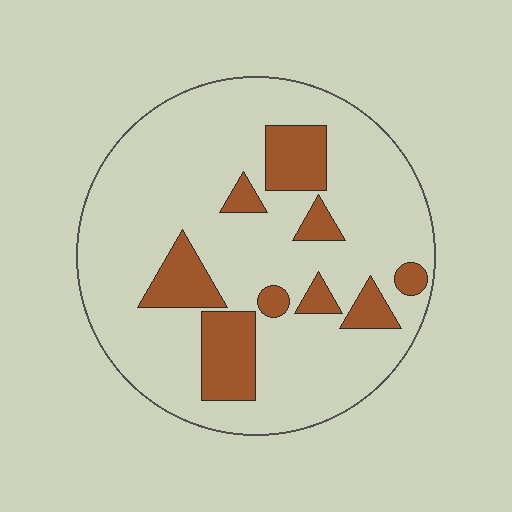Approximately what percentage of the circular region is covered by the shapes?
Approximately 20%.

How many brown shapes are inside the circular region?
9.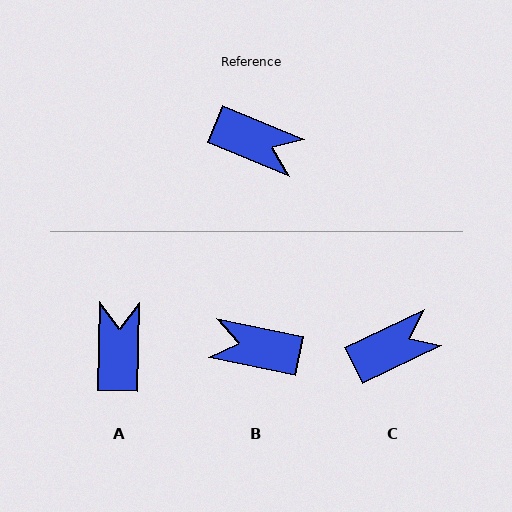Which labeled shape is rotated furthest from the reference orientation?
B, about 169 degrees away.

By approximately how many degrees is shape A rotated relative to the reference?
Approximately 111 degrees counter-clockwise.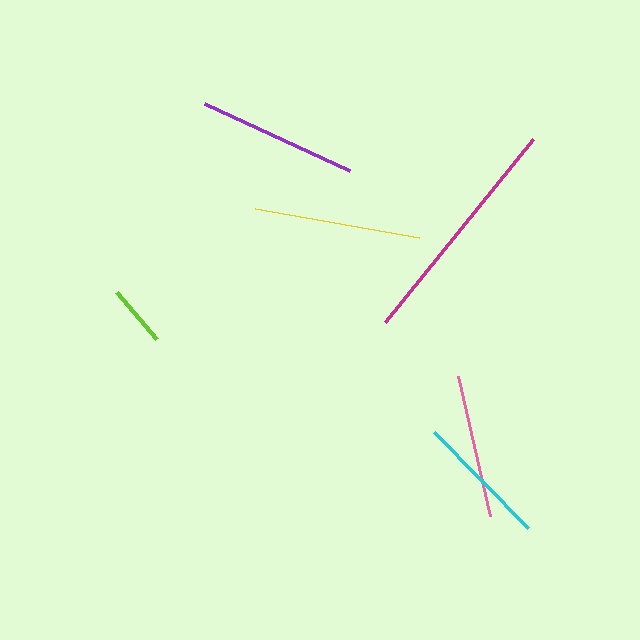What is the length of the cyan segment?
The cyan segment is approximately 134 pixels long.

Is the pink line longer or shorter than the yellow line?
The yellow line is longer than the pink line.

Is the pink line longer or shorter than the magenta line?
The magenta line is longer than the pink line.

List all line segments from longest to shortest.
From longest to shortest: magenta, yellow, purple, pink, cyan, lime.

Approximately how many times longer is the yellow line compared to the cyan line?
The yellow line is approximately 1.2 times the length of the cyan line.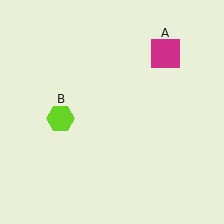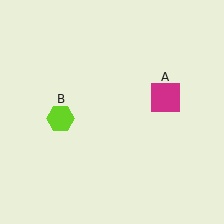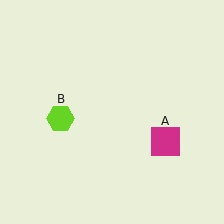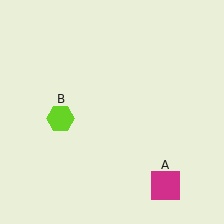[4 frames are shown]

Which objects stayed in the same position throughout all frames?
Lime hexagon (object B) remained stationary.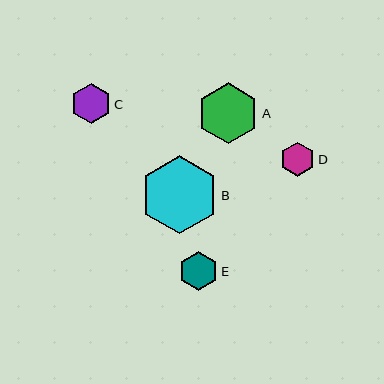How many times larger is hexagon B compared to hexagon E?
Hexagon B is approximately 2.0 times the size of hexagon E.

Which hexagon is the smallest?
Hexagon D is the smallest with a size of approximately 34 pixels.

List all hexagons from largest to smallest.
From largest to smallest: B, A, C, E, D.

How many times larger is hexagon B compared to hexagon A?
Hexagon B is approximately 1.3 times the size of hexagon A.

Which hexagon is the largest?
Hexagon B is the largest with a size of approximately 78 pixels.